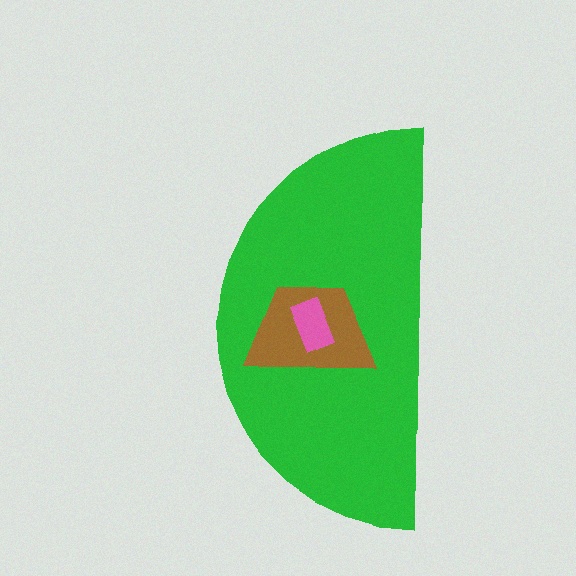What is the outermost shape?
The green semicircle.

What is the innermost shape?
The pink rectangle.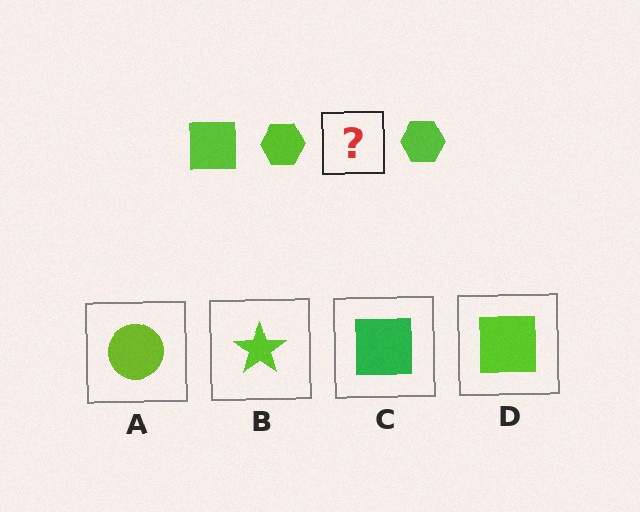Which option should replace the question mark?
Option D.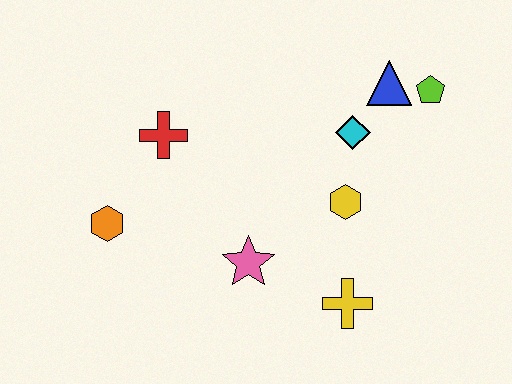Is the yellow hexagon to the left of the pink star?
No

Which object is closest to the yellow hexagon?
The cyan diamond is closest to the yellow hexagon.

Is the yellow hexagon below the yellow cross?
No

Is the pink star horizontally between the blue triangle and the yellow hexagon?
No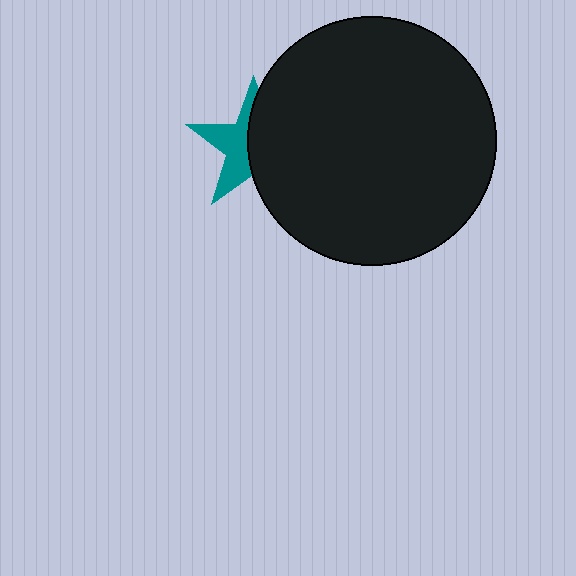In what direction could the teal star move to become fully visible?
The teal star could move left. That would shift it out from behind the black circle entirely.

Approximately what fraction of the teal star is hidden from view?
Roughly 54% of the teal star is hidden behind the black circle.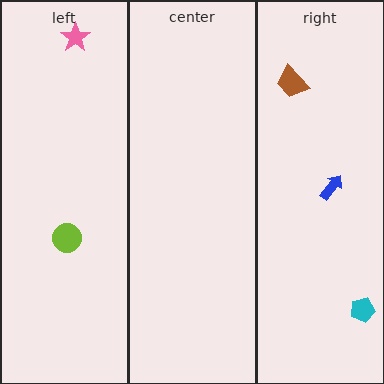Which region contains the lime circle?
The left region.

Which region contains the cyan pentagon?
The right region.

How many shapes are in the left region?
2.